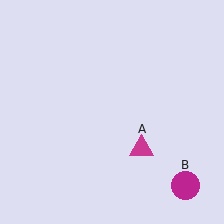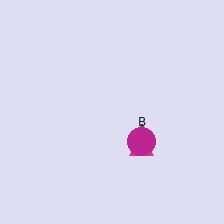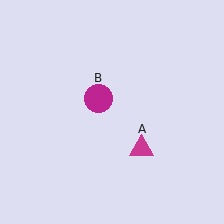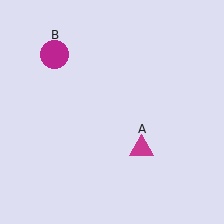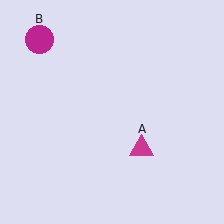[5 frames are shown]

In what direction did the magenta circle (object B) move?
The magenta circle (object B) moved up and to the left.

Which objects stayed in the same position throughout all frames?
Magenta triangle (object A) remained stationary.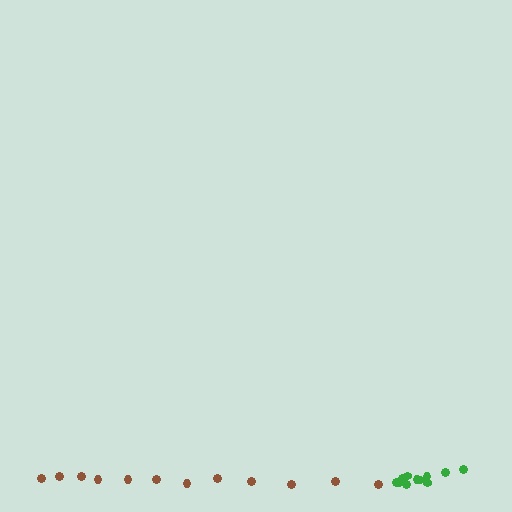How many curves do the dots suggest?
There are 2 distinct paths.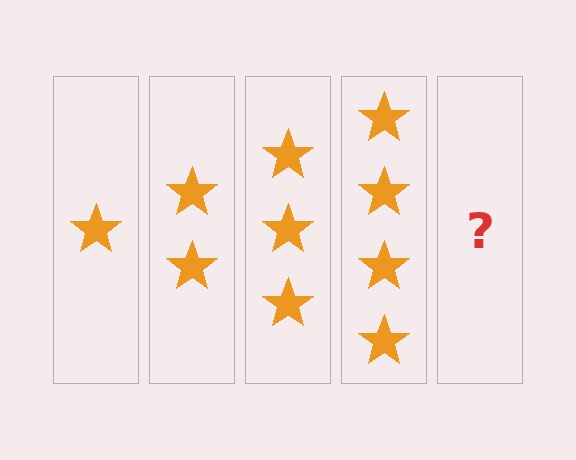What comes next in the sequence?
The next element should be 5 stars.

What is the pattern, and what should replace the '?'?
The pattern is that each step adds one more star. The '?' should be 5 stars.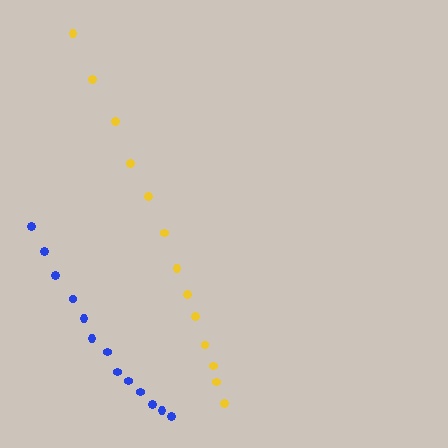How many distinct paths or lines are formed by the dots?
There are 2 distinct paths.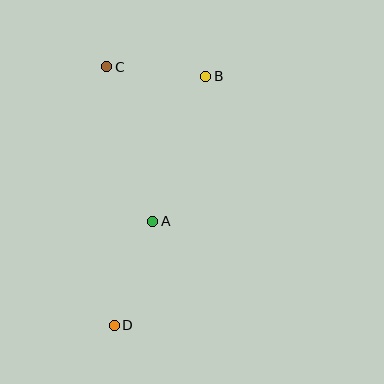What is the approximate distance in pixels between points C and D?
The distance between C and D is approximately 259 pixels.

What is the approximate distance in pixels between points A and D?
The distance between A and D is approximately 111 pixels.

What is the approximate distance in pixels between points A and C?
The distance between A and C is approximately 161 pixels.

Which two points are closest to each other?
Points B and C are closest to each other.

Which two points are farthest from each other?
Points B and D are farthest from each other.